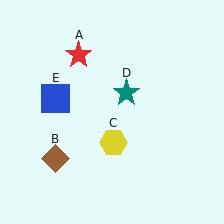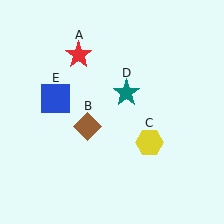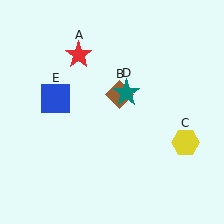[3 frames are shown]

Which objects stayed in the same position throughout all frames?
Red star (object A) and teal star (object D) and blue square (object E) remained stationary.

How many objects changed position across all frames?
2 objects changed position: brown diamond (object B), yellow hexagon (object C).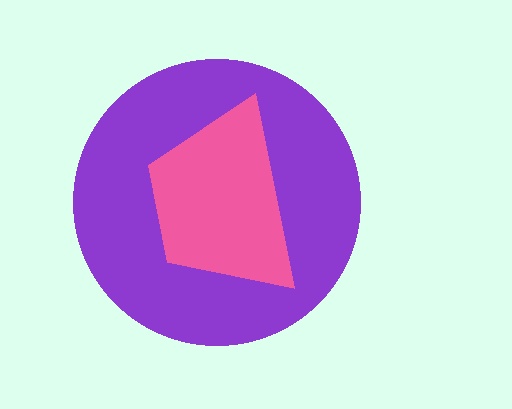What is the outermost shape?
The purple circle.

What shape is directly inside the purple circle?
The pink trapezoid.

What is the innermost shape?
The pink trapezoid.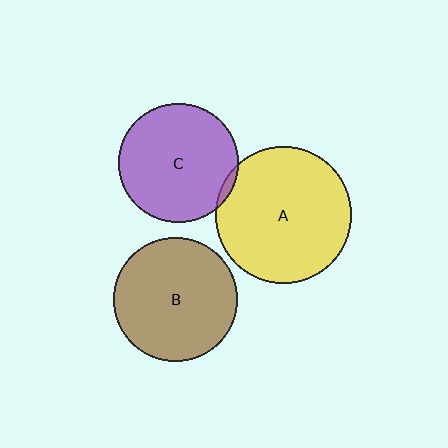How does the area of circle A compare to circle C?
Approximately 1.3 times.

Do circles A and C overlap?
Yes.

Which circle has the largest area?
Circle A (yellow).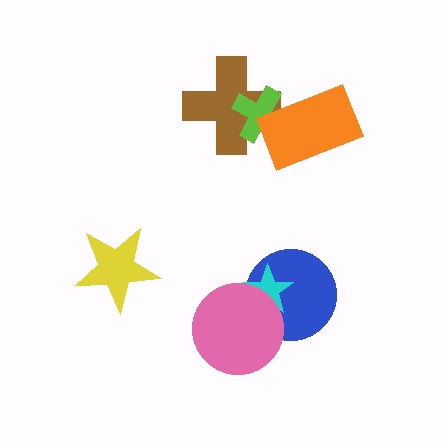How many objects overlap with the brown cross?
2 objects overlap with the brown cross.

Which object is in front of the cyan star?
The pink circle is in front of the cyan star.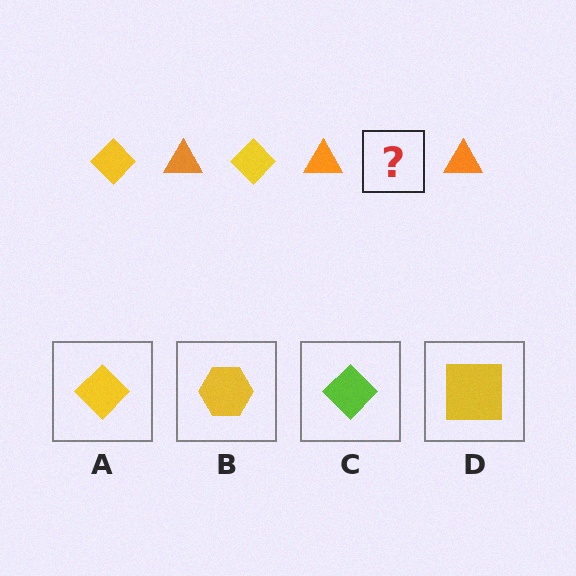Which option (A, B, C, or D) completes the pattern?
A.